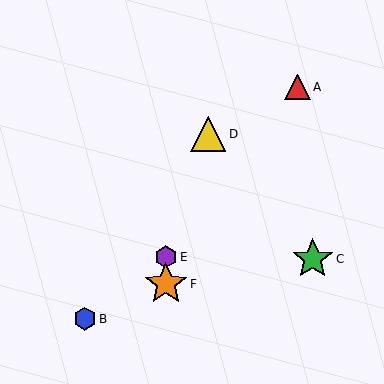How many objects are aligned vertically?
2 objects (E, F) are aligned vertically.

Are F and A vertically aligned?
No, F is at x≈166 and A is at x≈298.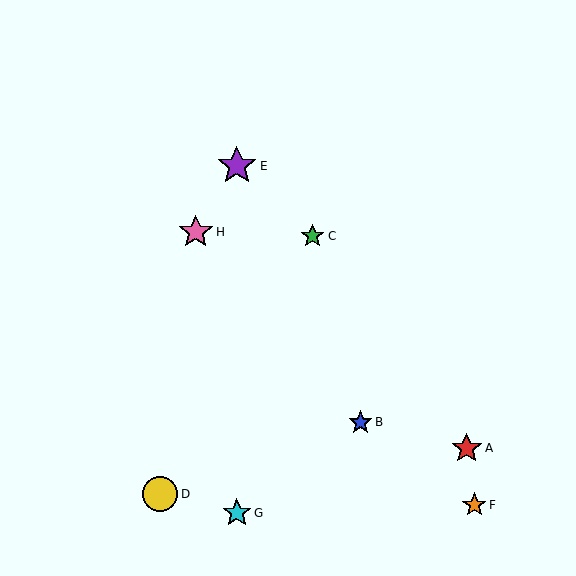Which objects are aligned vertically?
Objects E, G are aligned vertically.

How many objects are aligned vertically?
2 objects (E, G) are aligned vertically.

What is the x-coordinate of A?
Object A is at x≈467.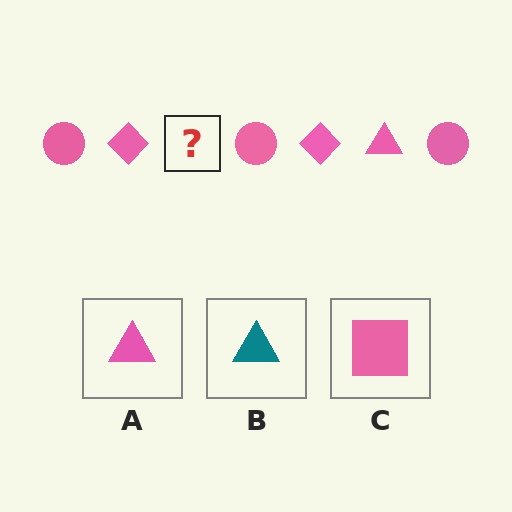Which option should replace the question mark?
Option A.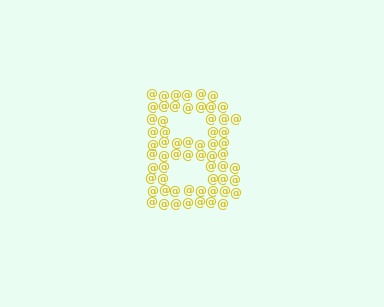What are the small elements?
The small elements are at signs.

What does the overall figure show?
The overall figure shows the letter B.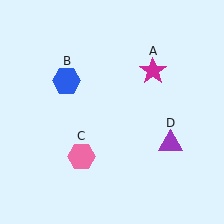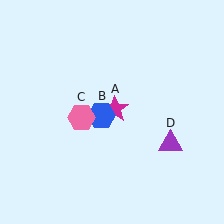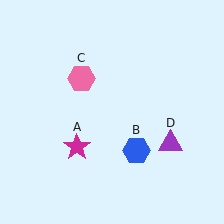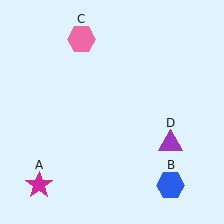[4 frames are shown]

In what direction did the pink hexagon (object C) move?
The pink hexagon (object C) moved up.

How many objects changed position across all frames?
3 objects changed position: magenta star (object A), blue hexagon (object B), pink hexagon (object C).